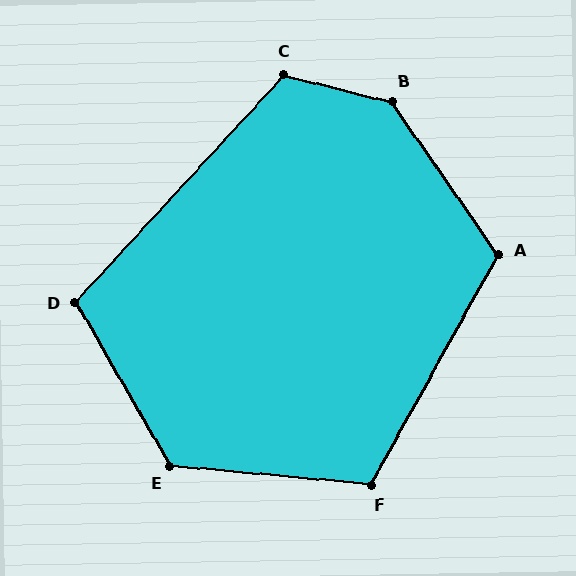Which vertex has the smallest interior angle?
D, at approximately 107 degrees.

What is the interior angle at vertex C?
Approximately 118 degrees (obtuse).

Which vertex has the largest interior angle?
B, at approximately 139 degrees.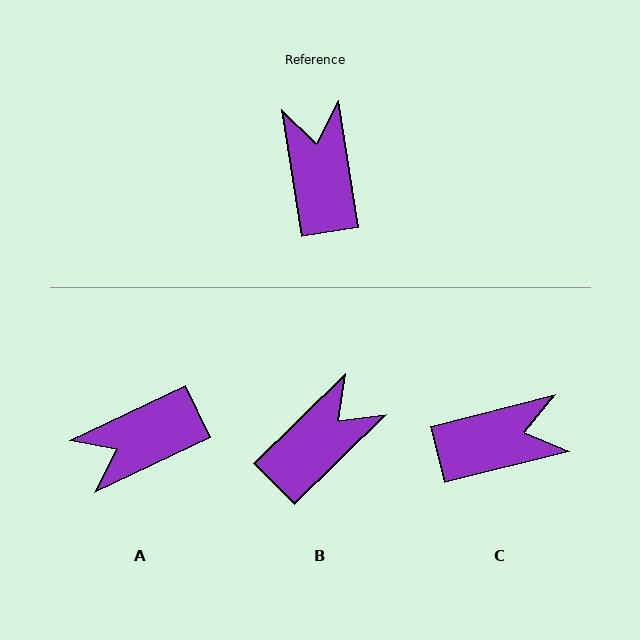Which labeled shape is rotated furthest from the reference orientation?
A, about 106 degrees away.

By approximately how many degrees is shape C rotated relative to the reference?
Approximately 85 degrees clockwise.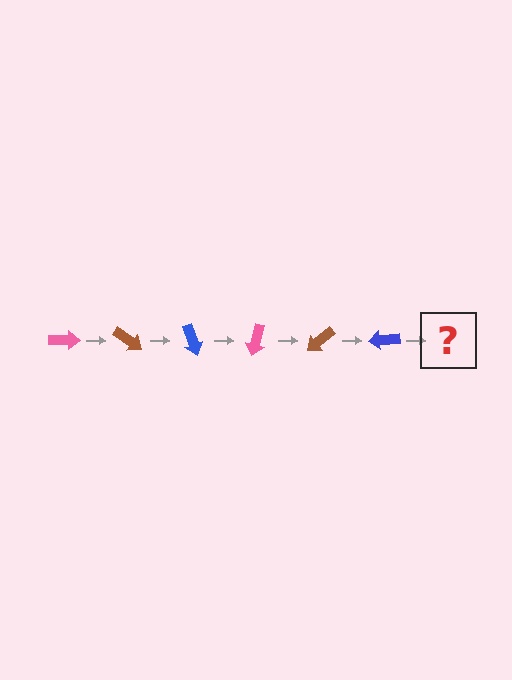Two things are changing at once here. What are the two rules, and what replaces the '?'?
The two rules are that it rotates 35 degrees each step and the color cycles through pink, brown, and blue. The '?' should be a pink arrow, rotated 210 degrees from the start.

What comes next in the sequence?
The next element should be a pink arrow, rotated 210 degrees from the start.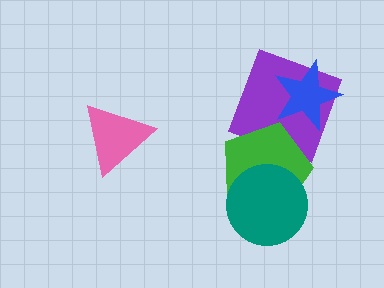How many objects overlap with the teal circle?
1 object overlaps with the teal circle.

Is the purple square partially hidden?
Yes, it is partially covered by another shape.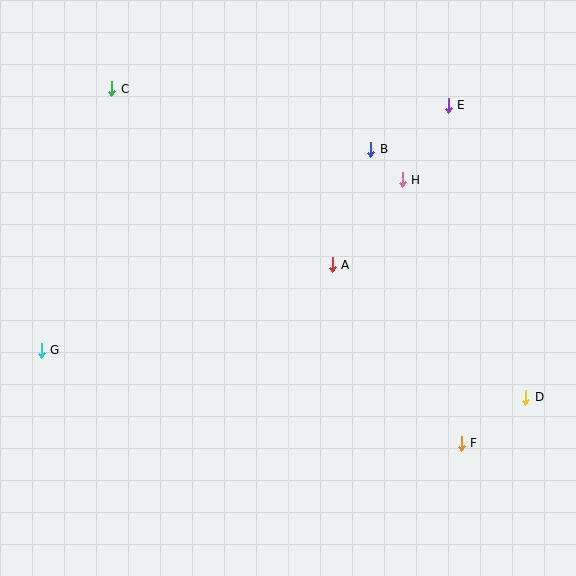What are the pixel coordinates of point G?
Point G is at (41, 350).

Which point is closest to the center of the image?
Point A at (332, 265) is closest to the center.